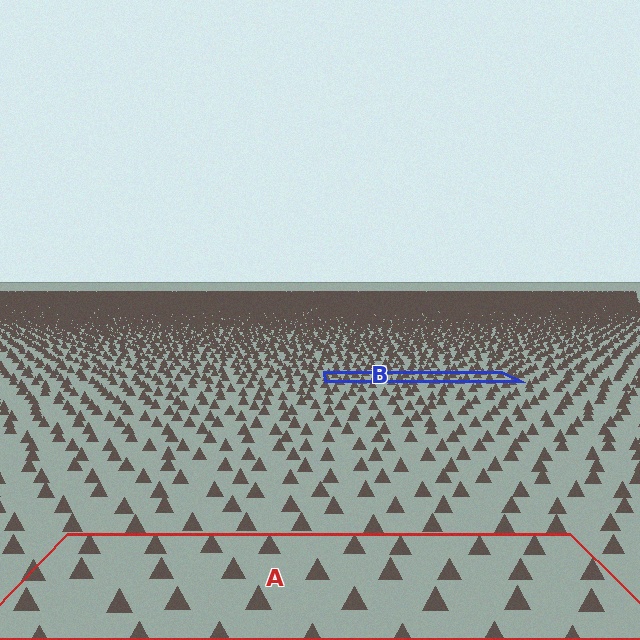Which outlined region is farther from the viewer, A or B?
Region B is farther from the viewer — the texture elements inside it appear smaller and more densely packed.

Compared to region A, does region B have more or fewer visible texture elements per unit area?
Region B has more texture elements per unit area — they are packed more densely because it is farther away.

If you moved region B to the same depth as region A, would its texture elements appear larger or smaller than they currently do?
They would appear larger. At a closer depth, the same texture elements are projected at a bigger on-screen size.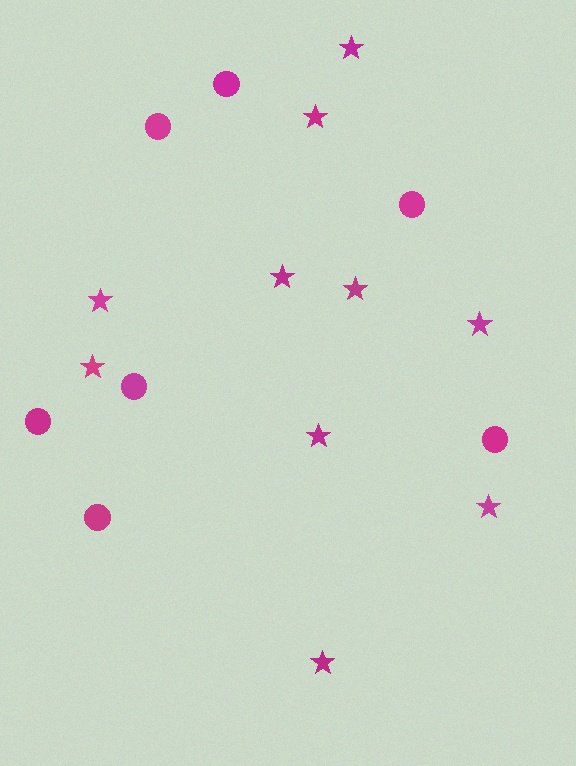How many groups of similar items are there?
There are 2 groups: one group of circles (7) and one group of stars (10).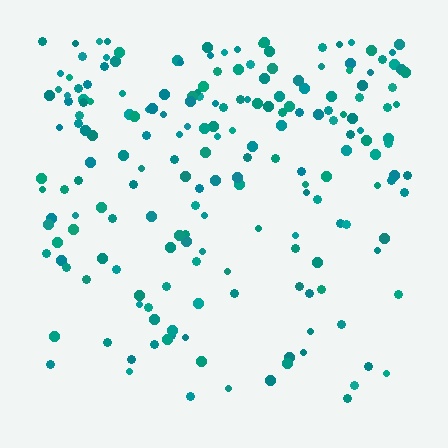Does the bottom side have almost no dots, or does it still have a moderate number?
Still a moderate number, just noticeably fewer than the top.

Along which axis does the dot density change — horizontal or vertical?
Vertical.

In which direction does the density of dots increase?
From bottom to top, with the top side densest.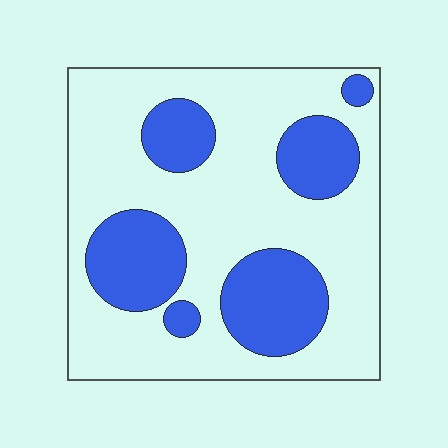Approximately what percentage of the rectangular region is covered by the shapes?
Approximately 30%.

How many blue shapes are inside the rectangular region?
6.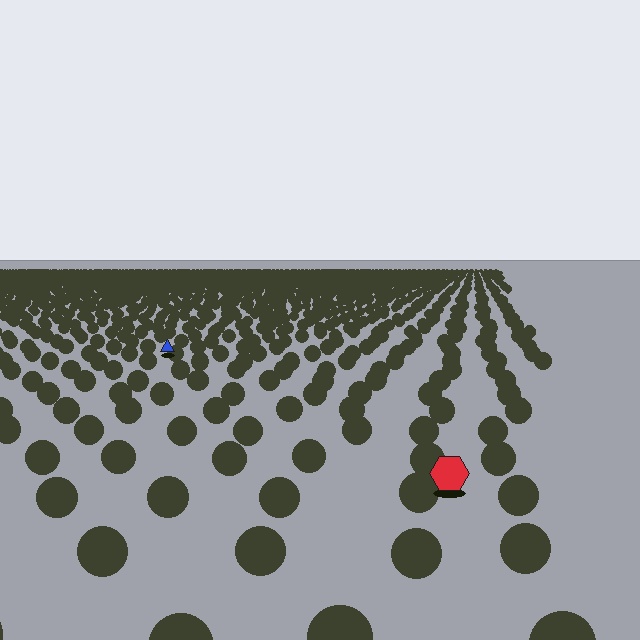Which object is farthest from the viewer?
The blue triangle is farthest from the viewer. It appears smaller and the ground texture around it is denser.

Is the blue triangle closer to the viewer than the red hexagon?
No. The red hexagon is closer — you can tell from the texture gradient: the ground texture is coarser near it.